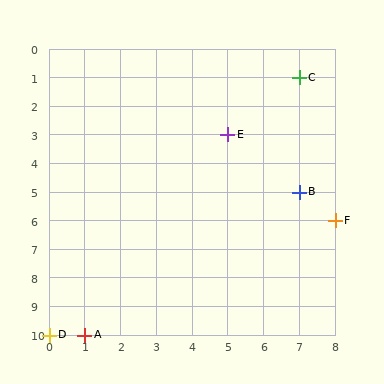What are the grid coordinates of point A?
Point A is at grid coordinates (1, 10).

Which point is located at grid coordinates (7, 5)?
Point B is at (7, 5).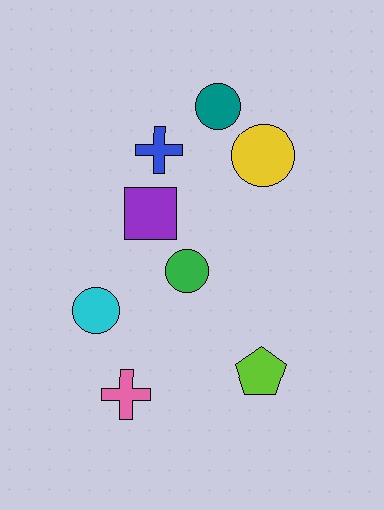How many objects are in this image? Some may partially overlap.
There are 8 objects.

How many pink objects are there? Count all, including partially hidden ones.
There is 1 pink object.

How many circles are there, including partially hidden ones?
There are 4 circles.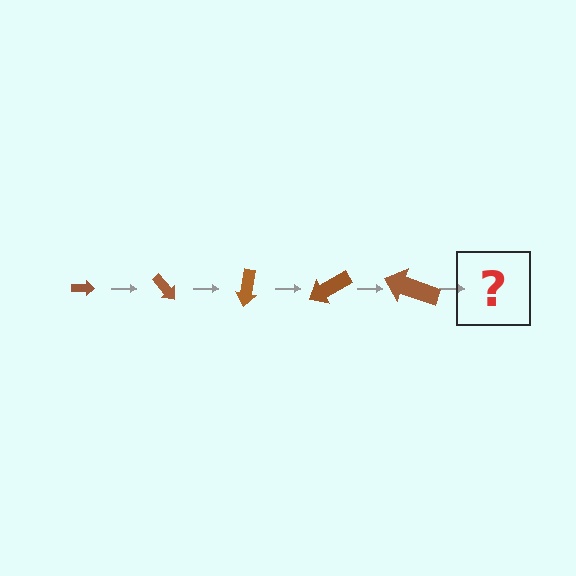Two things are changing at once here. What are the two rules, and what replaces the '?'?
The two rules are that the arrow grows larger each step and it rotates 50 degrees each step. The '?' should be an arrow, larger than the previous one and rotated 250 degrees from the start.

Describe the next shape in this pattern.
It should be an arrow, larger than the previous one and rotated 250 degrees from the start.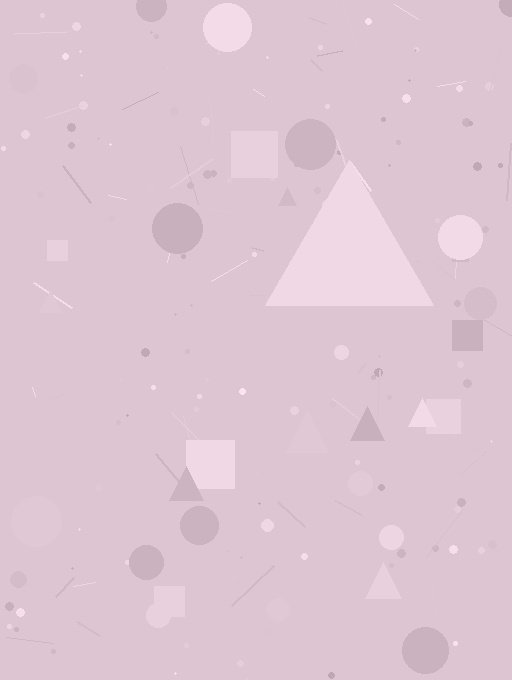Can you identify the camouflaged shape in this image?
The camouflaged shape is a triangle.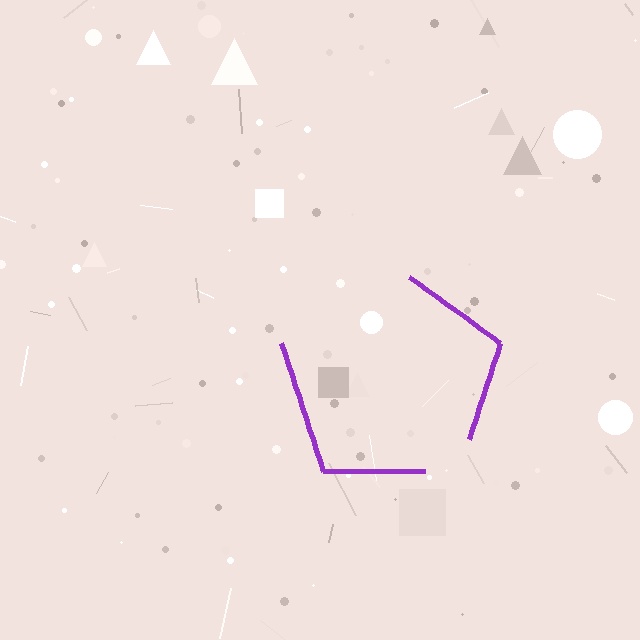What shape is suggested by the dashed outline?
The dashed outline suggests a pentagon.